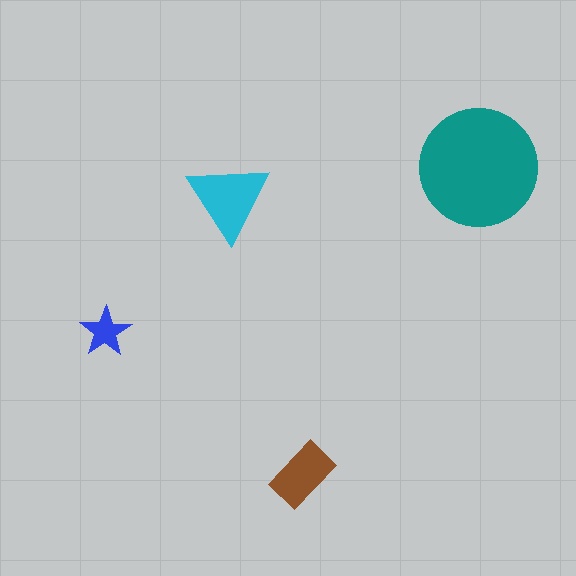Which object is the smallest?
The blue star.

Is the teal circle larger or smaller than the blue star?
Larger.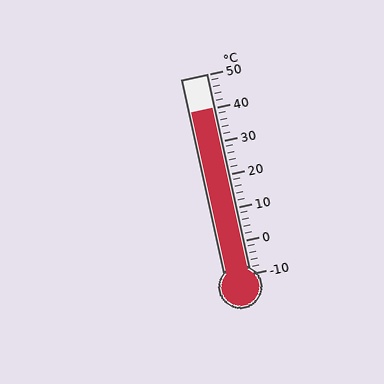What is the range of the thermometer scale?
The thermometer scale ranges from -10°C to 50°C.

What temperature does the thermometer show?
The thermometer shows approximately 40°C.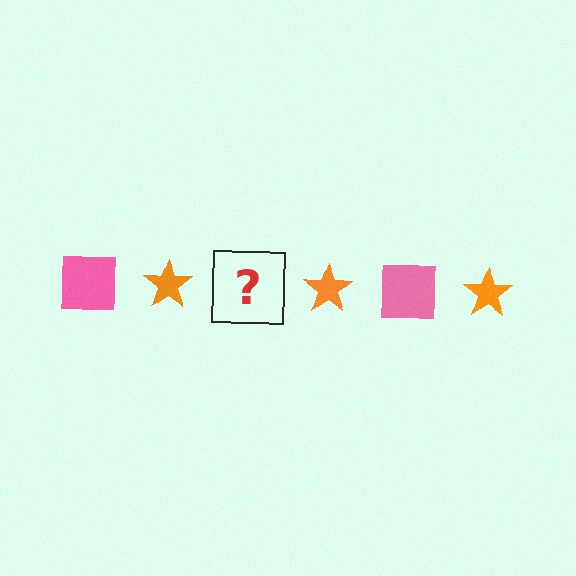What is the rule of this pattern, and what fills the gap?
The rule is that the pattern alternates between pink square and orange star. The gap should be filled with a pink square.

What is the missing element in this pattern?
The missing element is a pink square.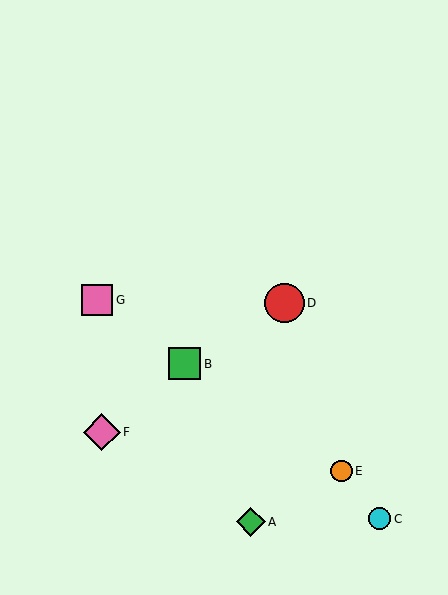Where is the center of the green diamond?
The center of the green diamond is at (251, 522).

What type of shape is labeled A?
Shape A is a green diamond.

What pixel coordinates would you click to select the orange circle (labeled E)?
Click at (341, 471) to select the orange circle E.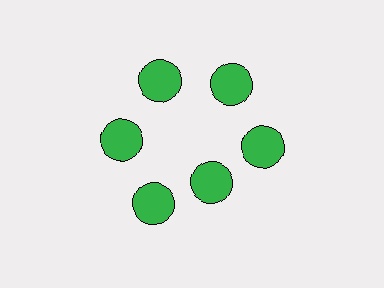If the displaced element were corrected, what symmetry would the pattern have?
It would have 6-fold rotational symmetry — the pattern would map onto itself every 60 degrees.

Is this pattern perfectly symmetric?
No. The 6 green circles are arranged in a ring, but one element near the 5 o'clock position is pulled inward toward the center, breaking the 6-fold rotational symmetry.